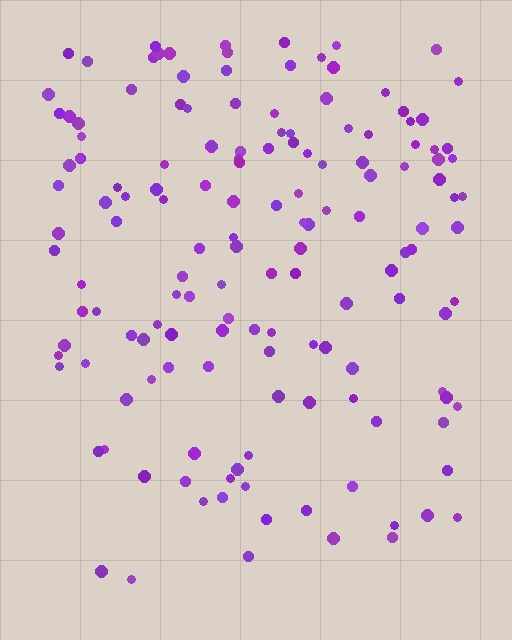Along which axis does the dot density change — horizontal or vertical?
Vertical.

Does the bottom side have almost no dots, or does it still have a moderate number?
Still a moderate number, just noticeably fewer than the top.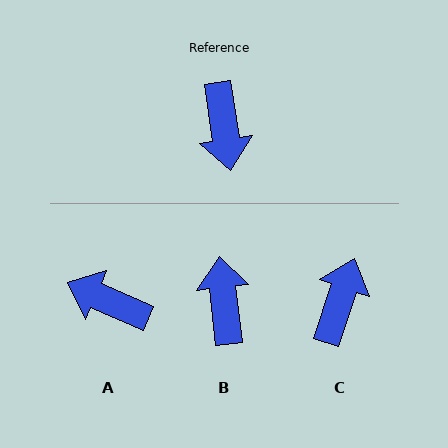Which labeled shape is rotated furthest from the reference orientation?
B, about 178 degrees away.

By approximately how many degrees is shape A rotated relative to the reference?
Approximately 122 degrees clockwise.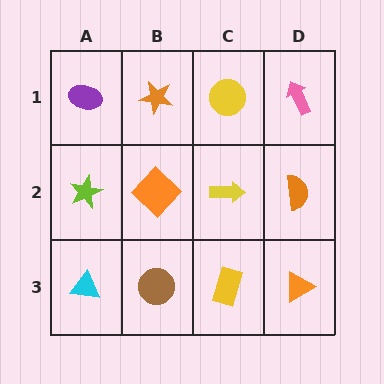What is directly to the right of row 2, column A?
An orange diamond.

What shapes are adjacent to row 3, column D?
An orange semicircle (row 2, column D), a yellow rectangle (row 3, column C).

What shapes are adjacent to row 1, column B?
An orange diamond (row 2, column B), a purple ellipse (row 1, column A), a yellow circle (row 1, column C).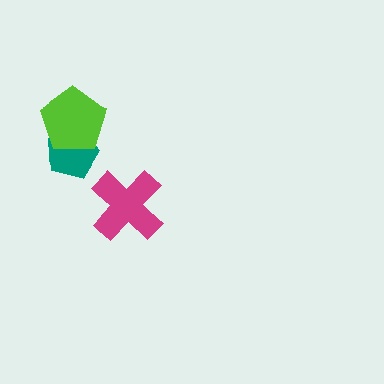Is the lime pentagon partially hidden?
No, no other shape covers it.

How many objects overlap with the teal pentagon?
1 object overlaps with the teal pentagon.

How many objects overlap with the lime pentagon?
1 object overlaps with the lime pentagon.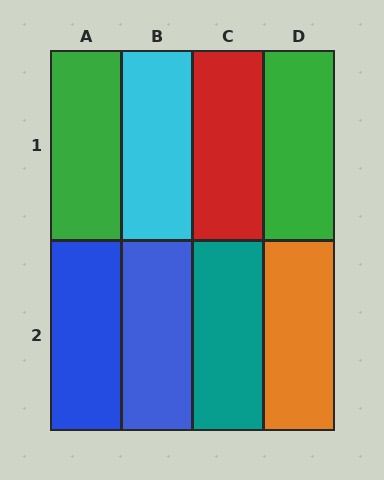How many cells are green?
2 cells are green.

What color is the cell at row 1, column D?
Green.